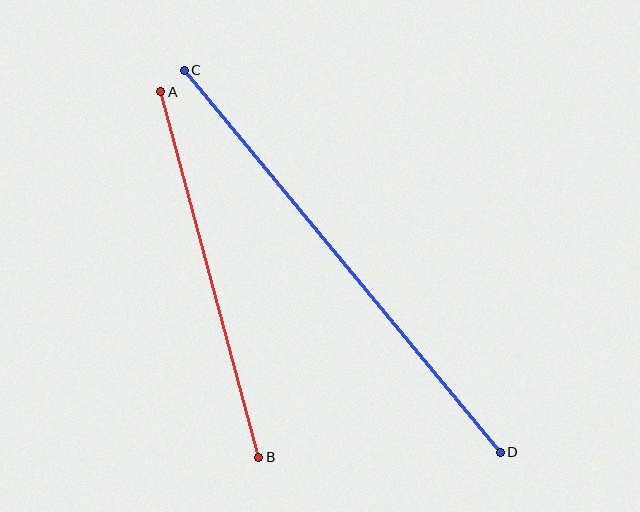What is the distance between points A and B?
The distance is approximately 379 pixels.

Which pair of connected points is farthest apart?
Points C and D are farthest apart.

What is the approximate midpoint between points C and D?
The midpoint is at approximately (342, 261) pixels.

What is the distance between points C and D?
The distance is approximately 496 pixels.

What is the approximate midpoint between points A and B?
The midpoint is at approximately (210, 274) pixels.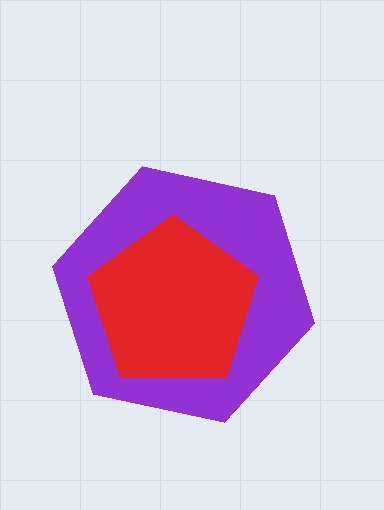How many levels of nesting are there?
2.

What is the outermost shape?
The purple hexagon.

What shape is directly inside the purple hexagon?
The red pentagon.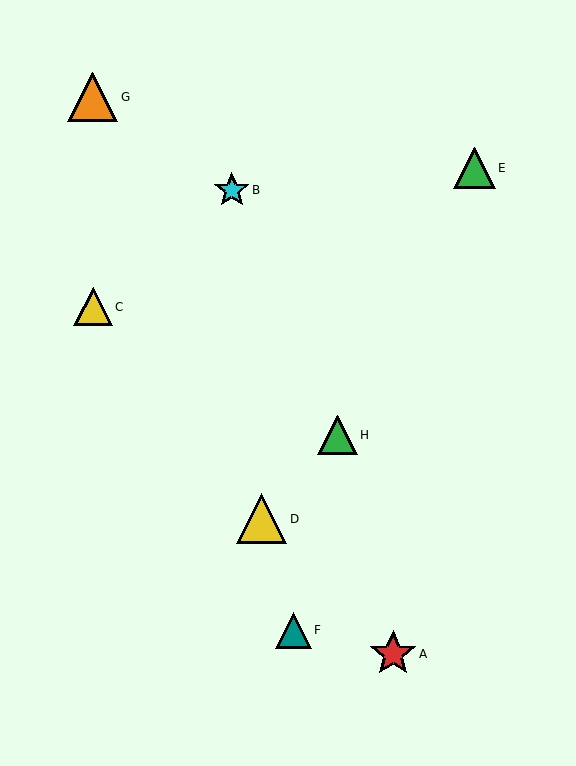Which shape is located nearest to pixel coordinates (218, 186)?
The cyan star (labeled B) at (232, 190) is nearest to that location.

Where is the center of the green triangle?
The center of the green triangle is at (474, 168).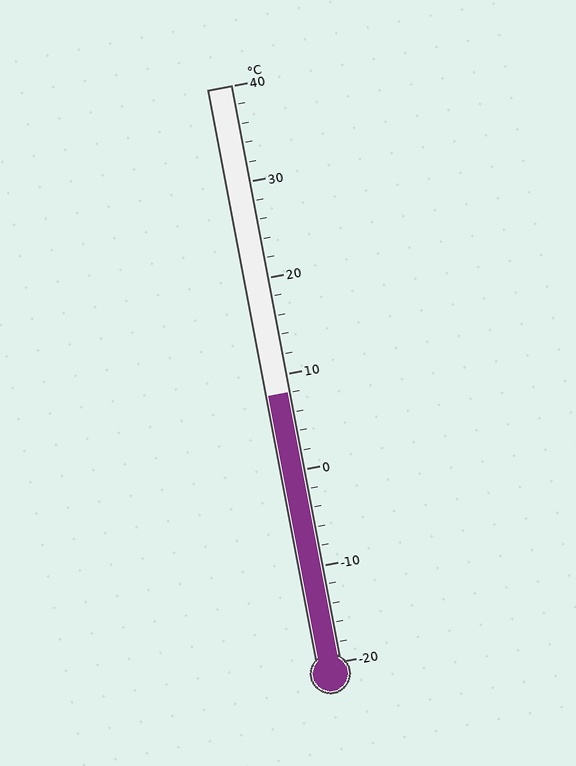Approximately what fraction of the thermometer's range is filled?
The thermometer is filled to approximately 45% of its range.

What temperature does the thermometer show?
The thermometer shows approximately 8°C.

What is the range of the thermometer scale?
The thermometer scale ranges from -20°C to 40°C.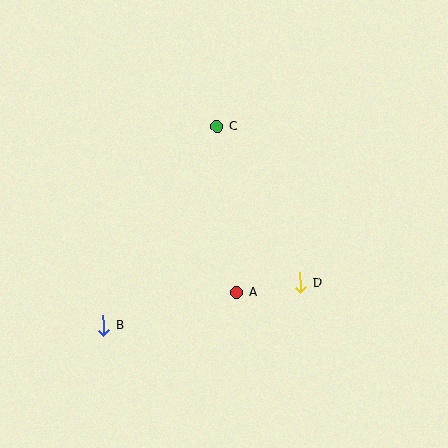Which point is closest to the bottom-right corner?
Point D is closest to the bottom-right corner.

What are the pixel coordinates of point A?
Point A is at (237, 293).